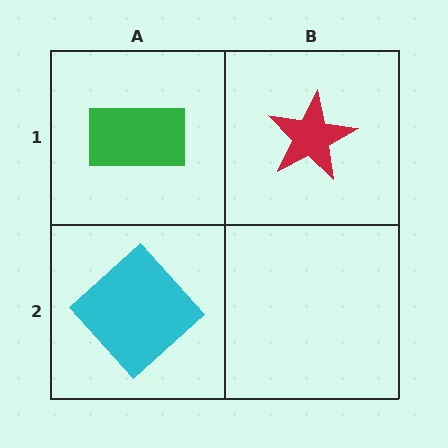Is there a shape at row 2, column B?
No, that cell is empty.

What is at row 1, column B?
A red star.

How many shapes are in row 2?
1 shape.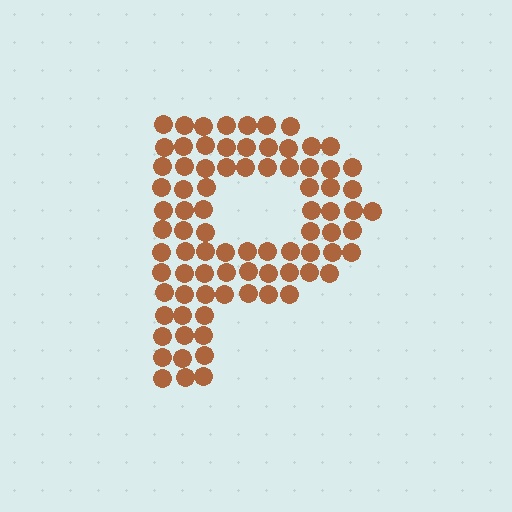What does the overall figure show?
The overall figure shows the letter P.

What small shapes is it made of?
It is made of small circles.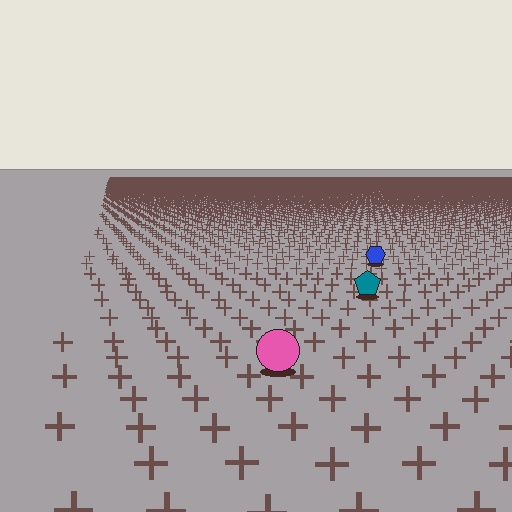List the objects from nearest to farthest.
From nearest to farthest: the pink circle, the teal pentagon, the blue hexagon.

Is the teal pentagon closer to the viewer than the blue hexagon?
Yes. The teal pentagon is closer — you can tell from the texture gradient: the ground texture is coarser near it.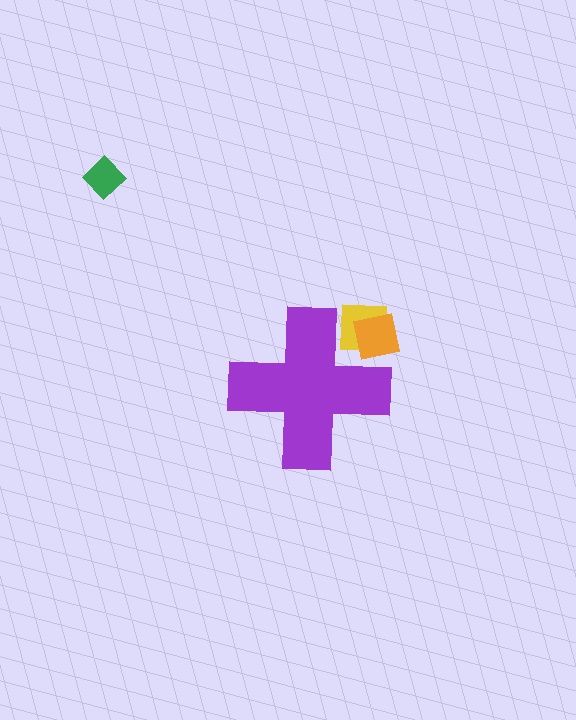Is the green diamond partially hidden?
No, the green diamond is fully visible.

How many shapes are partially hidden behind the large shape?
2 shapes are partially hidden.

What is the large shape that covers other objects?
A purple cross.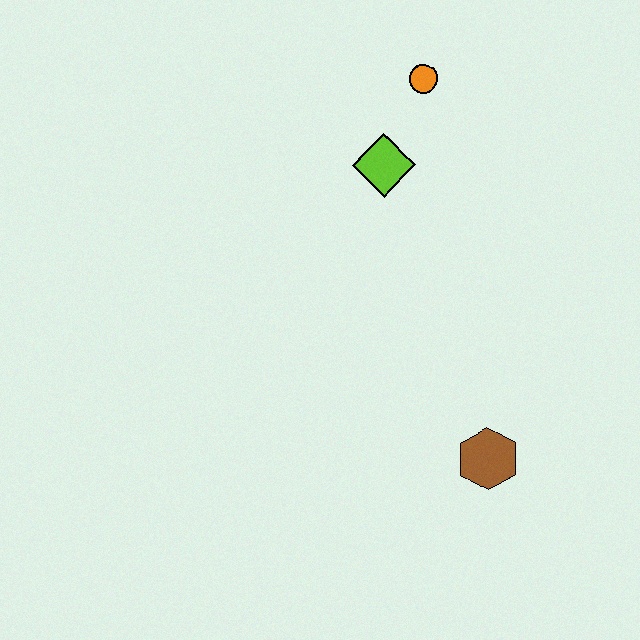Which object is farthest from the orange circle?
The brown hexagon is farthest from the orange circle.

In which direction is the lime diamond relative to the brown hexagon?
The lime diamond is above the brown hexagon.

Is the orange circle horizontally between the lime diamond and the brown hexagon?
Yes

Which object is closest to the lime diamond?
The orange circle is closest to the lime diamond.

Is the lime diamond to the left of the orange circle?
Yes